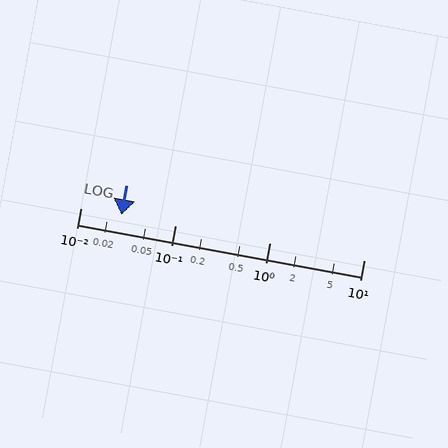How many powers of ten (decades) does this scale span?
The scale spans 3 decades, from 0.01 to 10.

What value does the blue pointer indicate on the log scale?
The pointer indicates approximately 0.027.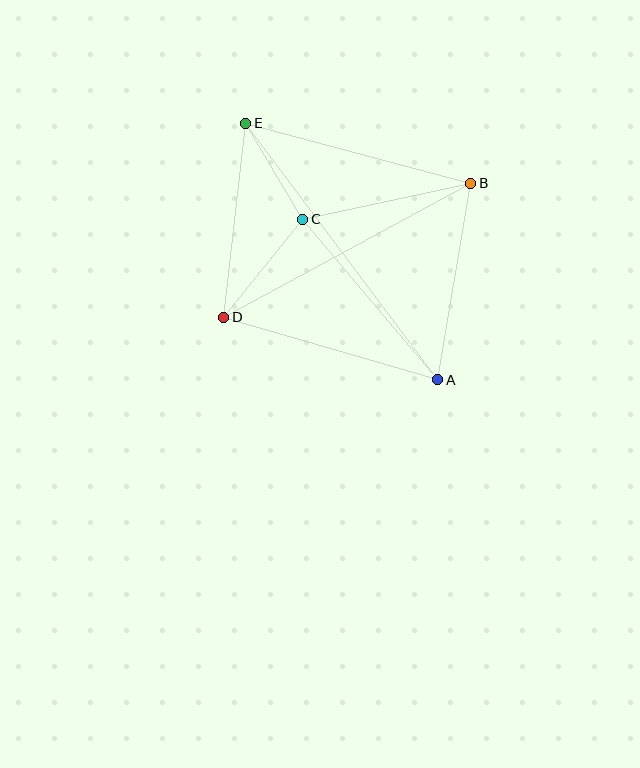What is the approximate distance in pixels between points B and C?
The distance between B and C is approximately 172 pixels.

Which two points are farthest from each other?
Points A and E are farthest from each other.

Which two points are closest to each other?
Points C and E are closest to each other.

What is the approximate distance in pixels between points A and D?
The distance between A and D is approximately 223 pixels.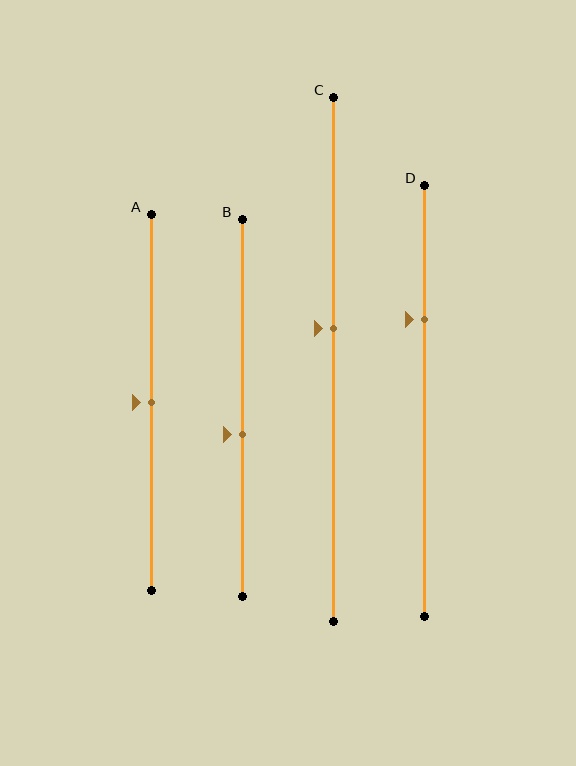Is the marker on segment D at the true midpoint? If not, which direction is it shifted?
No, the marker on segment D is shifted upward by about 19% of the segment length.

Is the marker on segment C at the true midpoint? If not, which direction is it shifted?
No, the marker on segment C is shifted upward by about 6% of the segment length.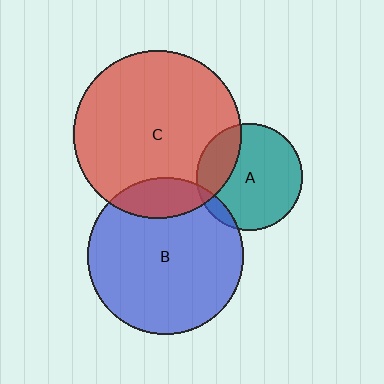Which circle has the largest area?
Circle C (red).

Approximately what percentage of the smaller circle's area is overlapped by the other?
Approximately 5%.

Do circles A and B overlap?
Yes.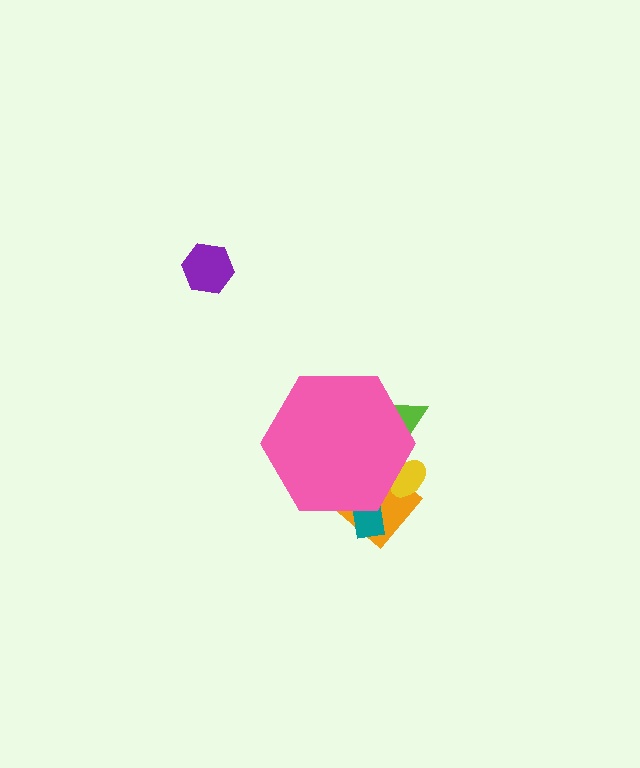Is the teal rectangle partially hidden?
Yes, the teal rectangle is partially hidden behind the pink hexagon.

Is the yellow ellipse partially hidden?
Yes, the yellow ellipse is partially hidden behind the pink hexagon.